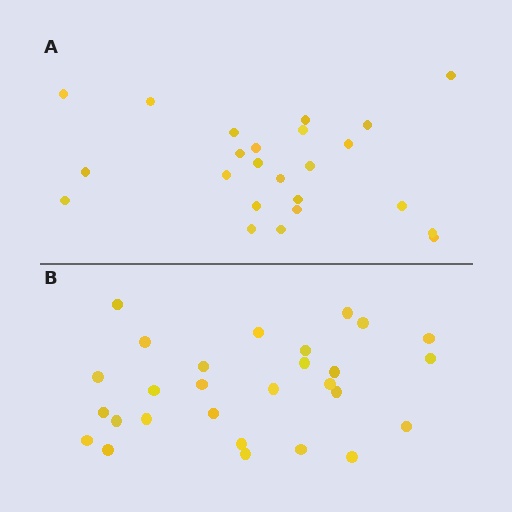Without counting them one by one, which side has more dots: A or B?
Region B (the bottom region) has more dots.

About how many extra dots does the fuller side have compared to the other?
Region B has about 4 more dots than region A.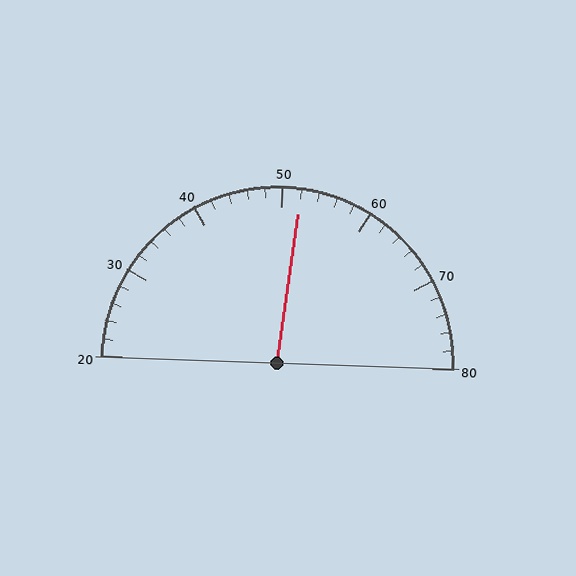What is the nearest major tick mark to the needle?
The nearest major tick mark is 50.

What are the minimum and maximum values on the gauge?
The gauge ranges from 20 to 80.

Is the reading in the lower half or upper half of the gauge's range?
The reading is in the upper half of the range (20 to 80).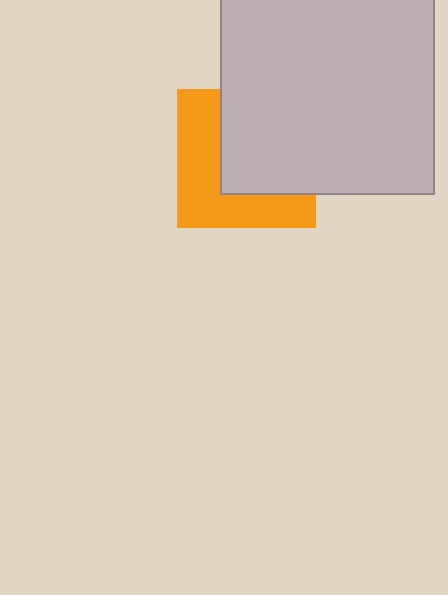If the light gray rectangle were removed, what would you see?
You would see the complete orange square.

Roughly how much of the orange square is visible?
About half of it is visible (roughly 47%).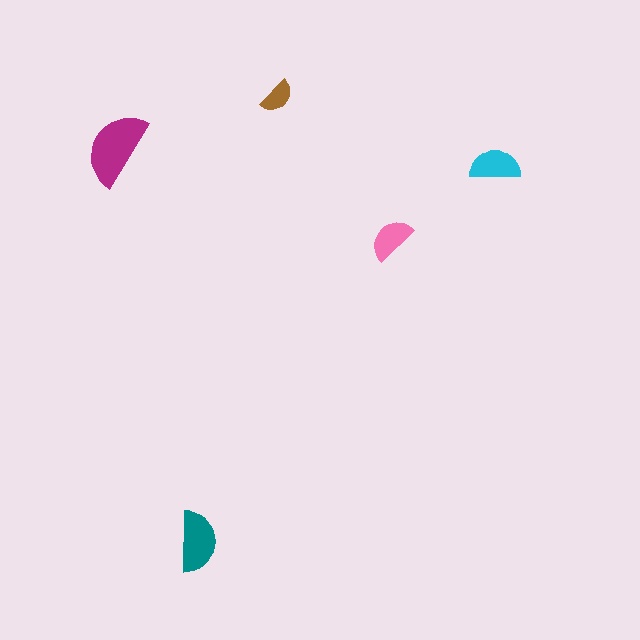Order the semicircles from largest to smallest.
the magenta one, the teal one, the cyan one, the pink one, the brown one.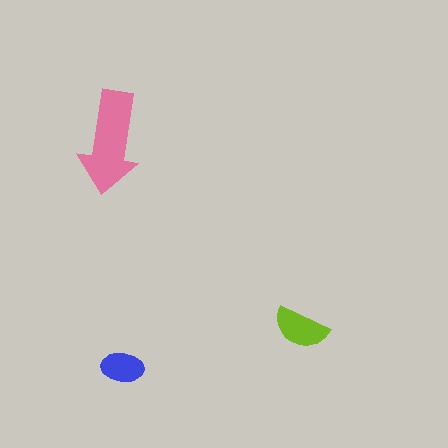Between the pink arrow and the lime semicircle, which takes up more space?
The pink arrow.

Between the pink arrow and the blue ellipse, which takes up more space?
The pink arrow.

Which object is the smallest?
The blue ellipse.